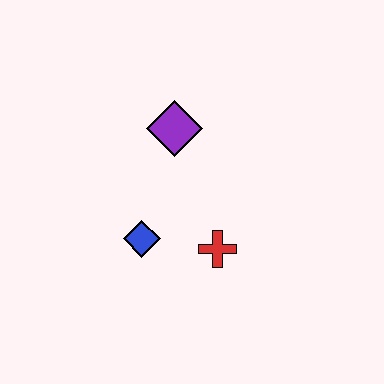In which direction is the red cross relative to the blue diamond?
The red cross is to the right of the blue diamond.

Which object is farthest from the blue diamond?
The purple diamond is farthest from the blue diamond.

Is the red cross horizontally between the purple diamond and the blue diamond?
No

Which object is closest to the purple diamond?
The blue diamond is closest to the purple diamond.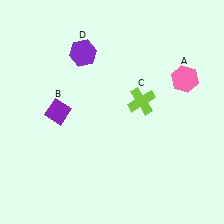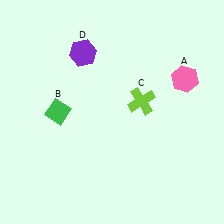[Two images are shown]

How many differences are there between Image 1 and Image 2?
There is 1 difference between the two images.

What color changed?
The diamond (B) changed from purple in Image 1 to green in Image 2.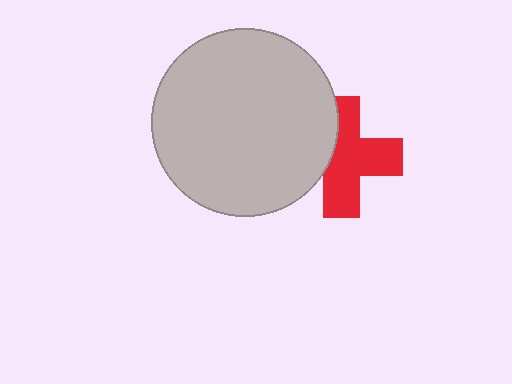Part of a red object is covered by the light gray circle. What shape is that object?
It is a cross.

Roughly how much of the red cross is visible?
Most of it is visible (roughly 67%).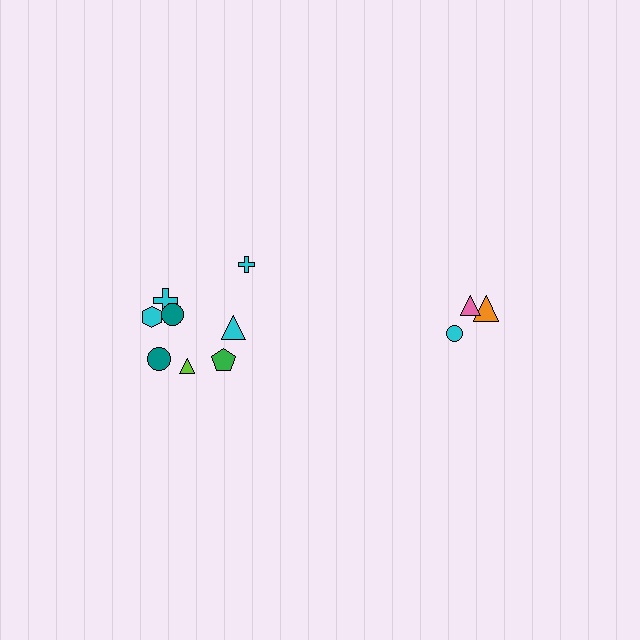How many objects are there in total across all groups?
There are 11 objects.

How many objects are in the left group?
There are 8 objects.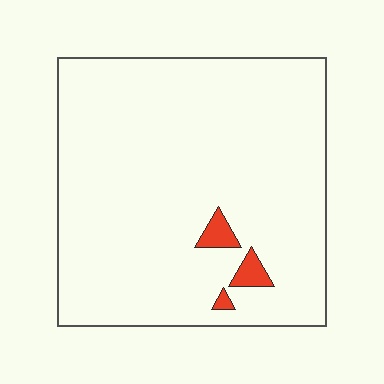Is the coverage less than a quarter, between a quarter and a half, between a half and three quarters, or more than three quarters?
Less than a quarter.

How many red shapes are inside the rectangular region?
3.